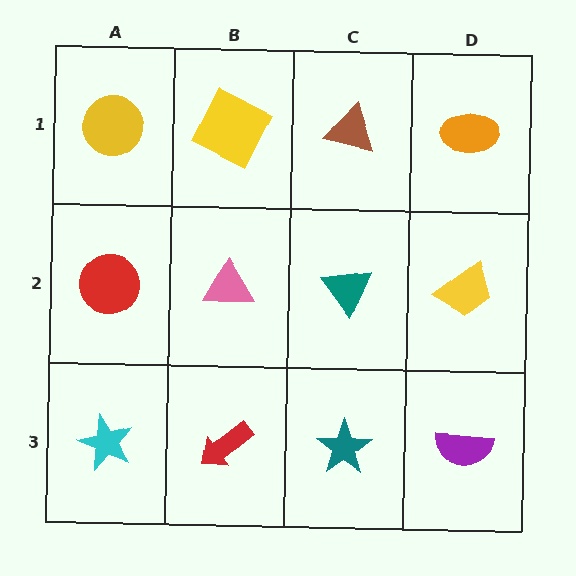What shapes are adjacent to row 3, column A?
A red circle (row 2, column A), a red arrow (row 3, column B).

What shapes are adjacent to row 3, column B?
A pink triangle (row 2, column B), a cyan star (row 3, column A), a teal star (row 3, column C).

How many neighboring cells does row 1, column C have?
3.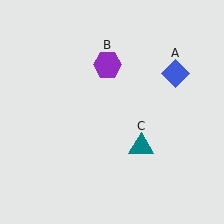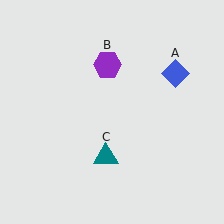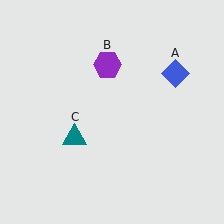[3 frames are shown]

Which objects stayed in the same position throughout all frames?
Blue diamond (object A) and purple hexagon (object B) remained stationary.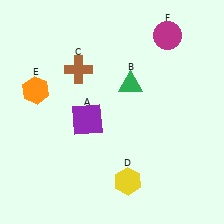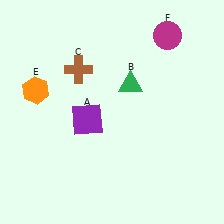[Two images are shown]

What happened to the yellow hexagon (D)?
The yellow hexagon (D) was removed in Image 2. It was in the bottom-right area of Image 1.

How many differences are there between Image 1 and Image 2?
There is 1 difference between the two images.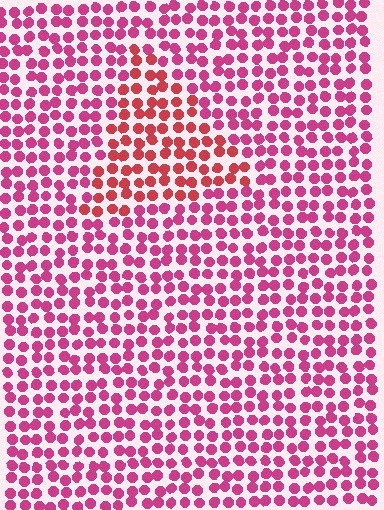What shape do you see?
I see a triangle.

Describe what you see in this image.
The image is filled with small magenta elements in a uniform arrangement. A triangle-shaped region is visible where the elements are tinted to a slightly different hue, forming a subtle color boundary.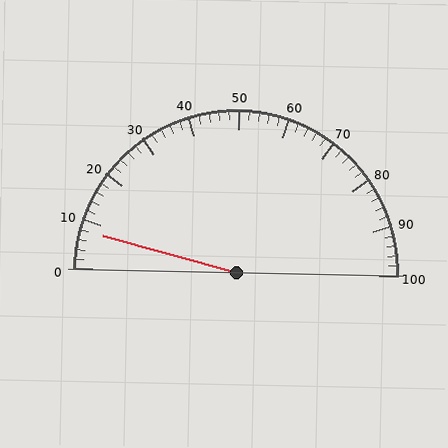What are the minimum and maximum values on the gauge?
The gauge ranges from 0 to 100.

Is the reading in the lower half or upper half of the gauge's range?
The reading is in the lower half of the range (0 to 100).